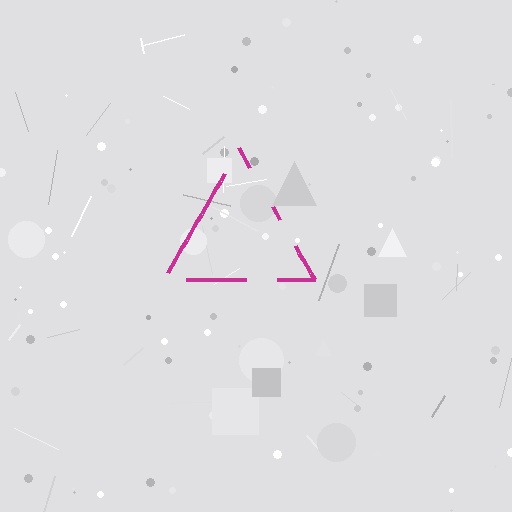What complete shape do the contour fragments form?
The contour fragments form a triangle.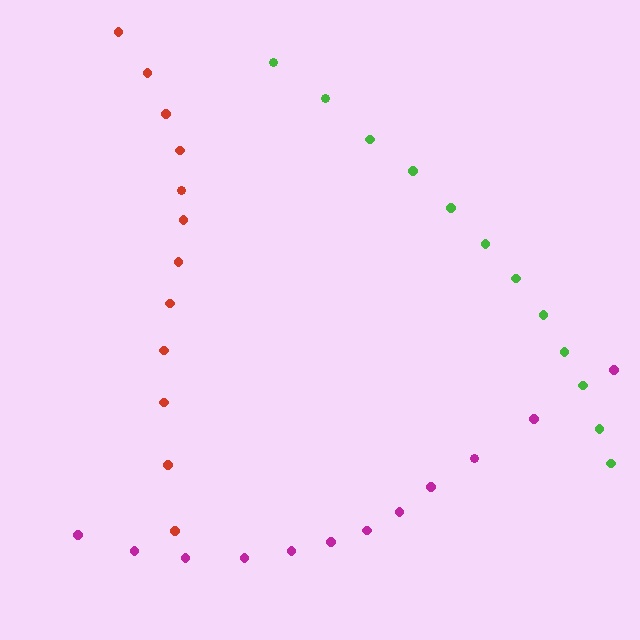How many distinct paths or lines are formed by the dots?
There are 3 distinct paths.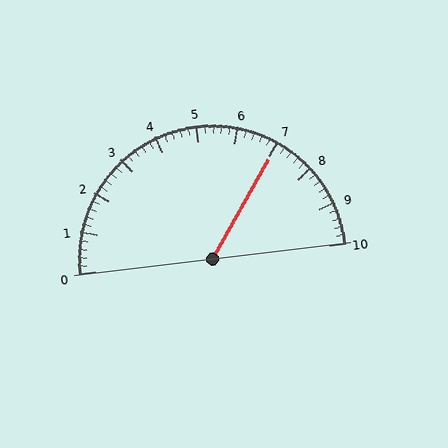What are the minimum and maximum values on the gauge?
The gauge ranges from 0 to 10.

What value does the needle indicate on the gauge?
The needle indicates approximately 7.0.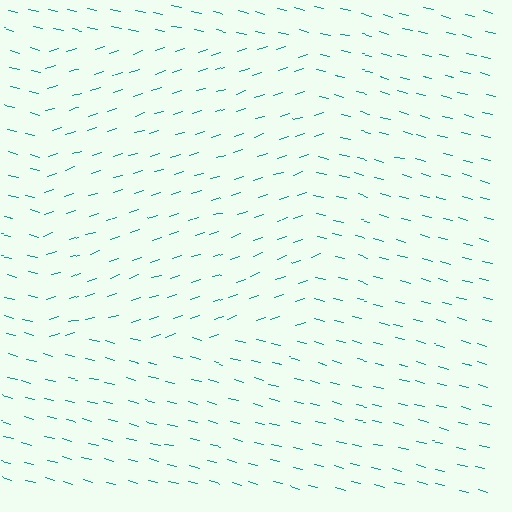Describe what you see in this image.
The image is filled with small teal line segments. A rectangle region in the image has lines oriented differently from the surrounding lines, creating a visible texture boundary.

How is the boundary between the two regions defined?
The boundary is defined purely by a change in line orientation (approximately 32 degrees difference). All lines are the same color and thickness.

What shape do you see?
I see a rectangle.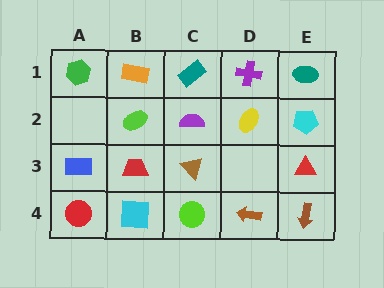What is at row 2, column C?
A purple semicircle.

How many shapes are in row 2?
4 shapes.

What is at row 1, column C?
A teal rectangle.